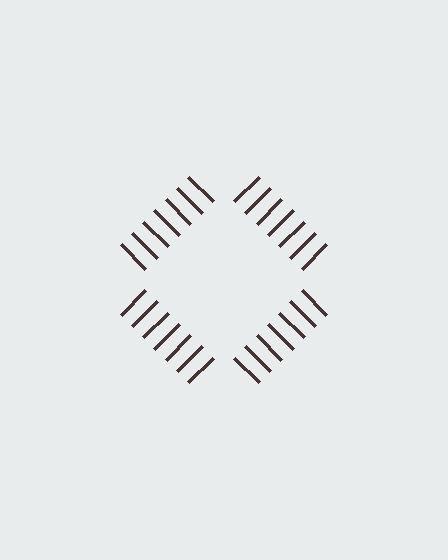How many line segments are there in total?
28 — 7 along each of the 4 edges.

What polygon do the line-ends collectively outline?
An illusory square — the line segments terminate on its edges but no continuous stroke is drawn.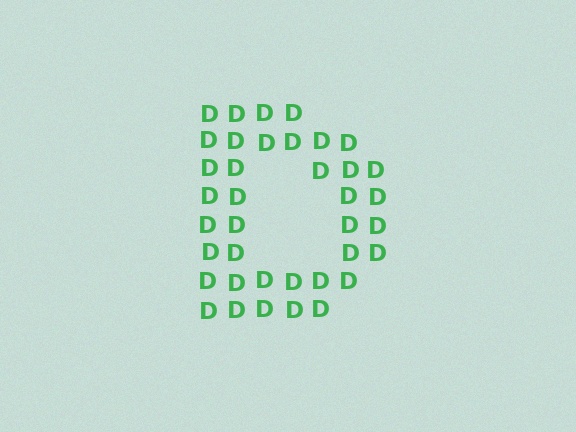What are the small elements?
The small elements are letter D's.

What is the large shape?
The large shape is the letter D.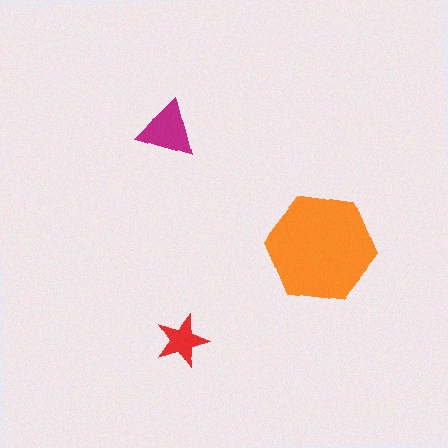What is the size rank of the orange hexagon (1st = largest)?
1st.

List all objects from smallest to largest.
The red star, the magenta triangle, the orange hexagon.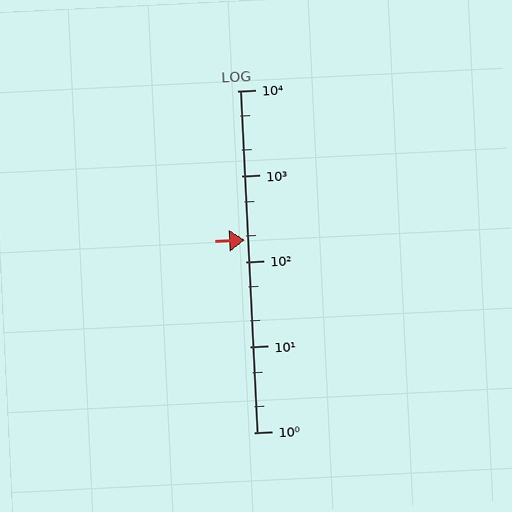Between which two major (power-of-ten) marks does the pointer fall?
The pointer is between 100 and 1000.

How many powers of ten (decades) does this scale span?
The scale spans 4 decades, from 1 to 10000.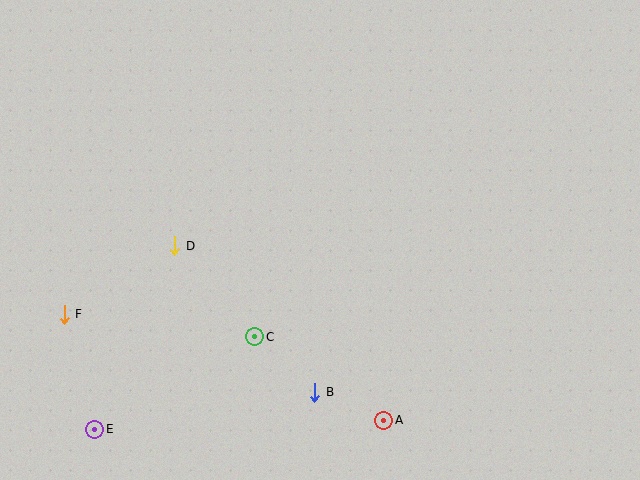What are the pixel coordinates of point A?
Point A is at (384, 420).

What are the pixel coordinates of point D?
Point D is at (175, 246).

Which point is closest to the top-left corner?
Point D is closest to the top-left corner.